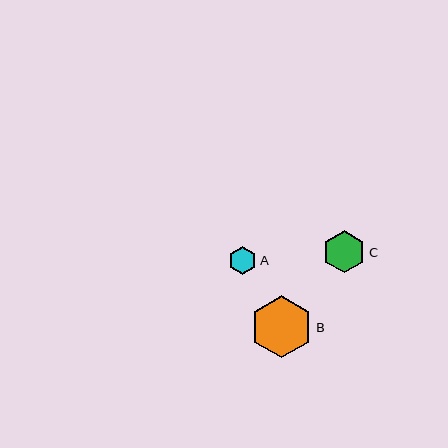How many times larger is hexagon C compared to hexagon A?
Hexagon C is approximately 1.5 times the size of hexagon A.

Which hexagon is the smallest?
Hexagon A is the smallest with a size of approximately 28 pixels.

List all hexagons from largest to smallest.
From largest to smallest: B, C, A.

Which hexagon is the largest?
Hexagon B is the largest with a size of approximately 62 pixels.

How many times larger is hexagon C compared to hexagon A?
Hexagon C is approximately 1.5 times the size of hexagon A.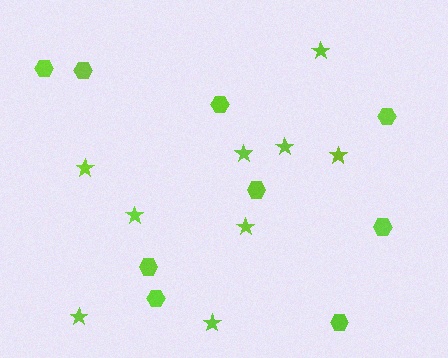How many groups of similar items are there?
There are 2 groups: one group of hexagons (9) and one group of stars (9).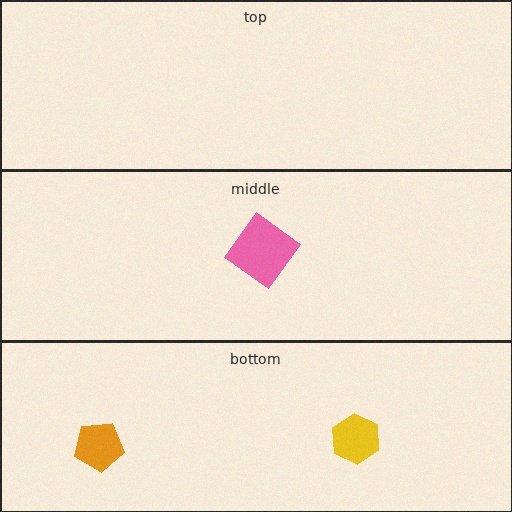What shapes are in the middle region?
The pink diamond.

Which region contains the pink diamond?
The middle region.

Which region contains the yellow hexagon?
The bottom region.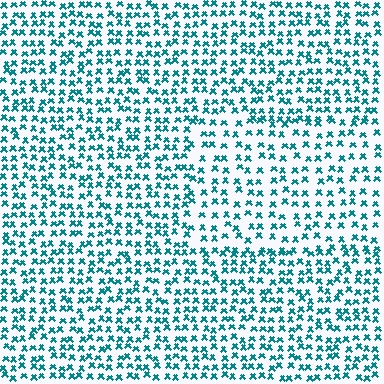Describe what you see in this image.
The image contains small teal elements arranged at two different densities. A rectangle-shaped region is visible where the elements are less densely packed than the surrounding area.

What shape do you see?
I see a rectangle.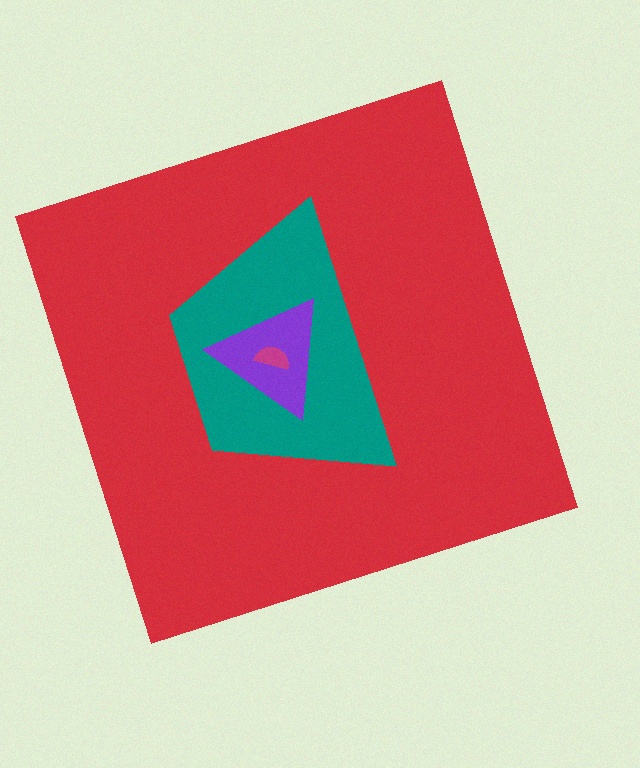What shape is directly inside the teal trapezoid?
The purple triangle.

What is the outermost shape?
The red square.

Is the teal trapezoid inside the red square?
Yes.